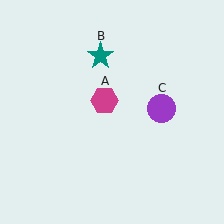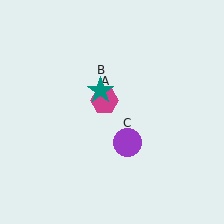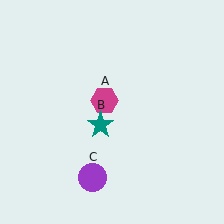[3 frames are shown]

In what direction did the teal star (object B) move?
The teal star (object B) moved down.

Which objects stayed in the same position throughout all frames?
Magenta hexagon (object A) remained stationary.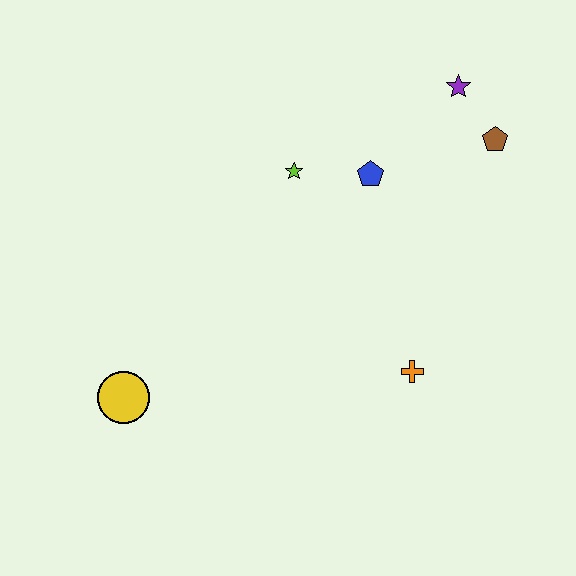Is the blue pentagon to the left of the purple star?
Yes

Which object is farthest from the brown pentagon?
The yellow circle is farthest from the brown pentagon.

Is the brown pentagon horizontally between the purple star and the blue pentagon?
No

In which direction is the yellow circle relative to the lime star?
The yellow circle is below the lime star.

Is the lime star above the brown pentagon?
No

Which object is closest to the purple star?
The brown pentagon is closest to the purple star.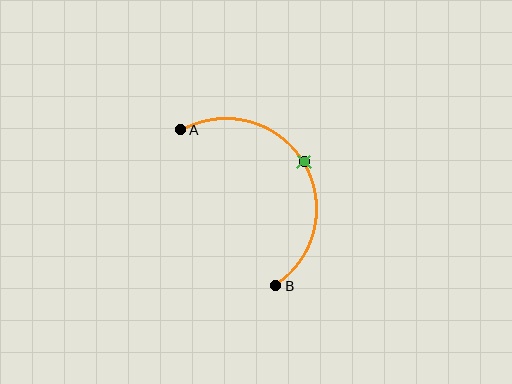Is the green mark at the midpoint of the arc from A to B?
Yes. The green mark lies on the arc at equal arc-length from both A and B — it is the arc midpoint.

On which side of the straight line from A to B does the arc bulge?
The arc bulges to the right of the straight line connecting A and B.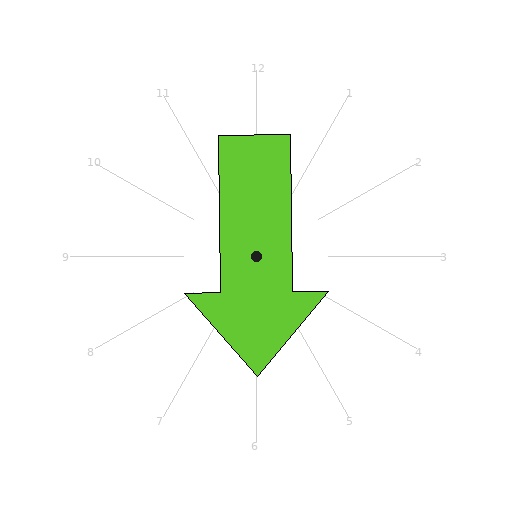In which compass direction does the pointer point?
South.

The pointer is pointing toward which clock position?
Roughly 6 o'clock.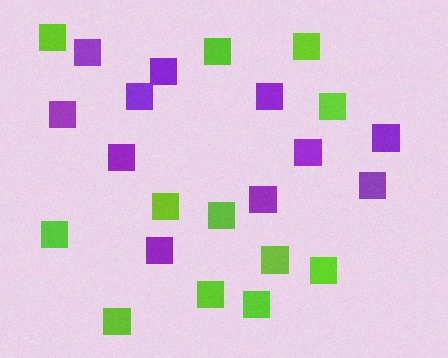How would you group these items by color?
There are 2 groups: one group of lime squares (12) and one group of purple squares (11).